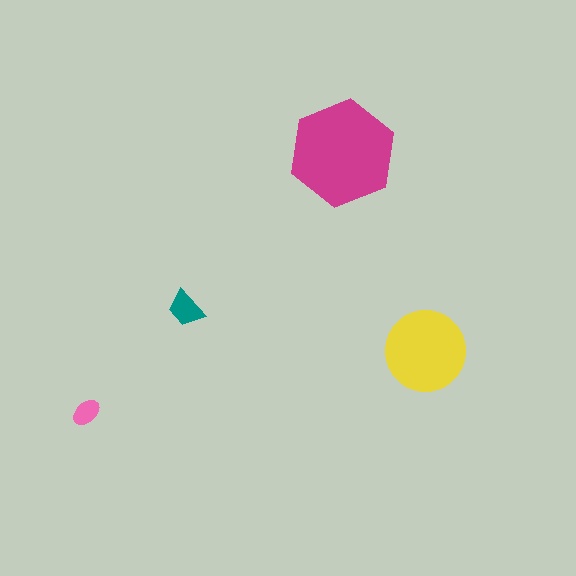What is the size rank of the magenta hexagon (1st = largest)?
1st.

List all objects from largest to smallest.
The magenta hexagon, the yellow circle, the teal trapezoid, the pink ellipse.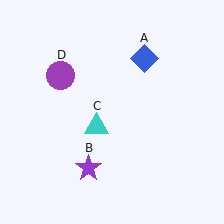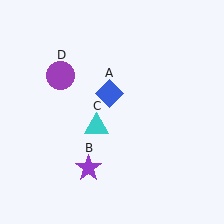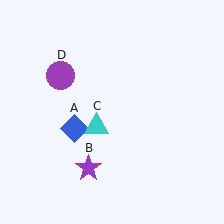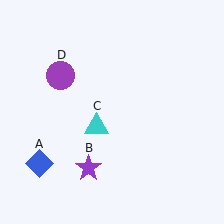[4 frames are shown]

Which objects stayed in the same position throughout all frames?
Purple star (object B) and cyan triangle (object C) and purple circle (object D) remained stationary.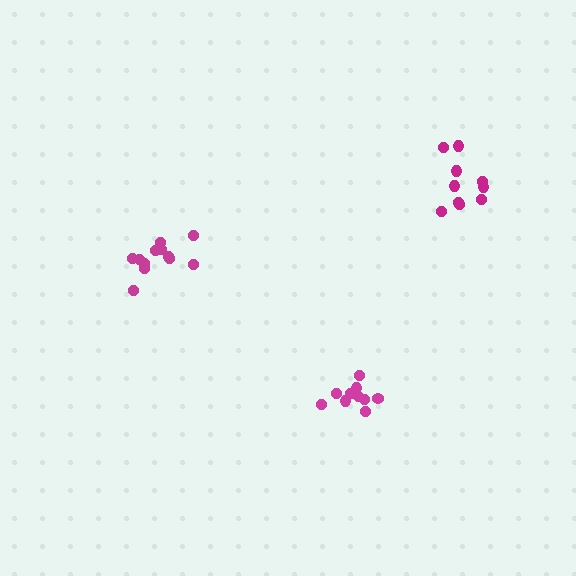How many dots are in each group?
Group 1: 10 dots, Group 2: 12 dots, Group 3: 10 dots (32 total).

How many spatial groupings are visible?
There are 3 spatial groupings.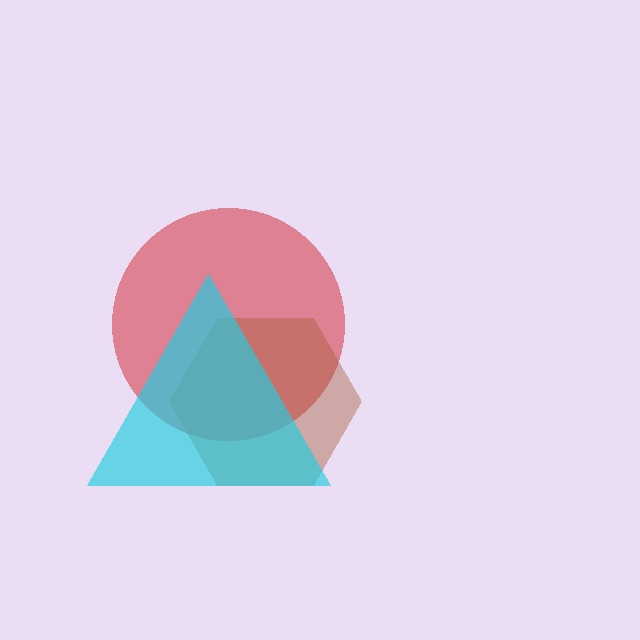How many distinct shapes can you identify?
There are 3 distinct shapes: a red circle, a brown hexagon, a cyan triangle.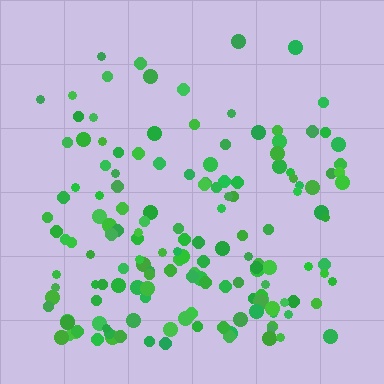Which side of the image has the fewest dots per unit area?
The top.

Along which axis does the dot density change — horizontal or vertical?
Vertical.